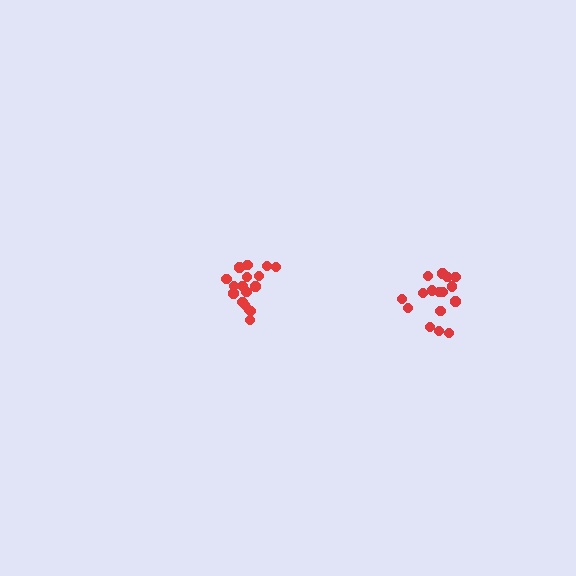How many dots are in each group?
Group 1: 16 dots, Group 2: 17 dots (33 total).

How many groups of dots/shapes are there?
There are 2 groups.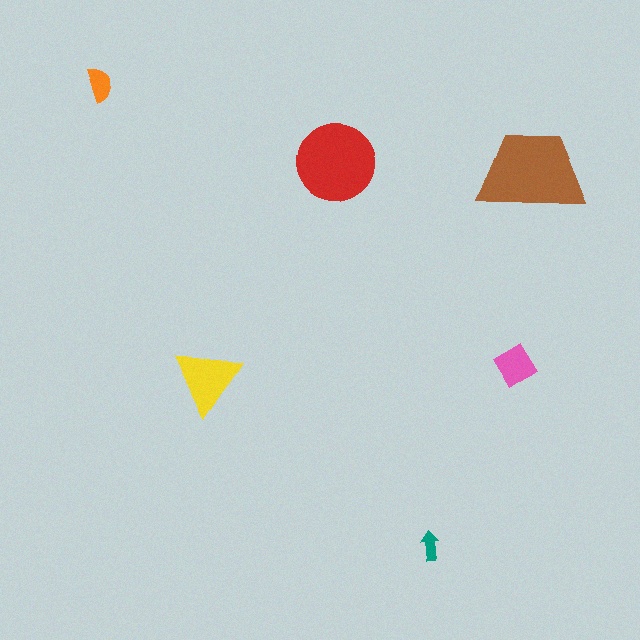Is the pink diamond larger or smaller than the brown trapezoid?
Smaller.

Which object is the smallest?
The teal arrow.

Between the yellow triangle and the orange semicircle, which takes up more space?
The yellow triangle.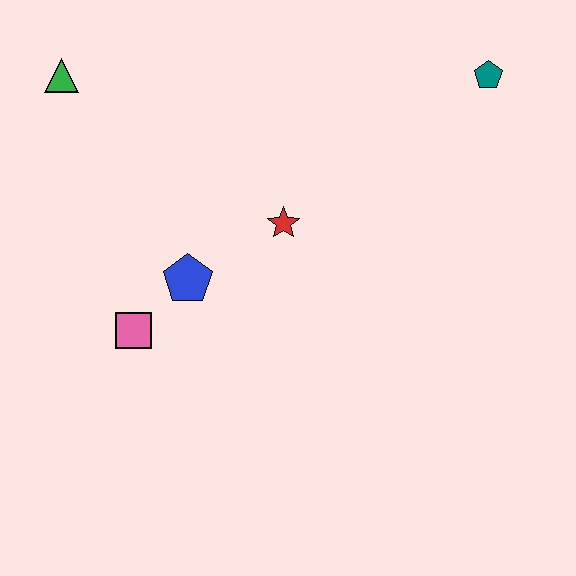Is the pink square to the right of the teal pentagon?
No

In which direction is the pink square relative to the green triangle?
The pink square is below the green triangle.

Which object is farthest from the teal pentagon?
The pink square is farthest from the teal pentagon.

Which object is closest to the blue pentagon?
The pink square is closest to the blue pentagon.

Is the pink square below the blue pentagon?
Yes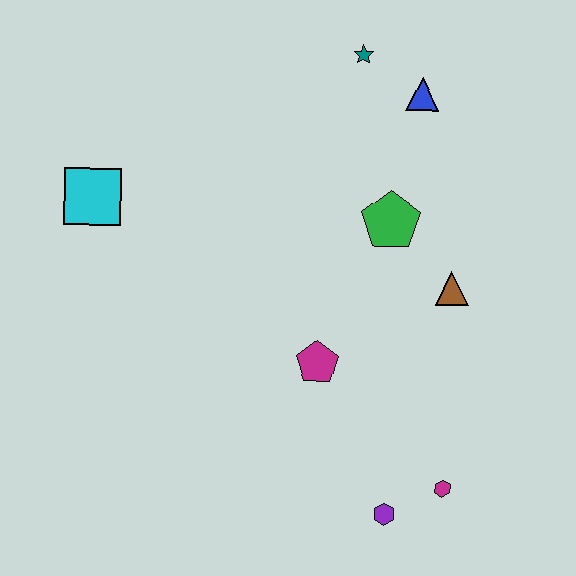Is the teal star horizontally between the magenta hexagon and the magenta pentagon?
Yes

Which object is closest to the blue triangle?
The teal star is closest to the blue triangle.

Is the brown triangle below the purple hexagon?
No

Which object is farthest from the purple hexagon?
The teal star is farthest from the purple hexagon.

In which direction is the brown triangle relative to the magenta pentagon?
The brown triangle is to the right of the magenta pentagon.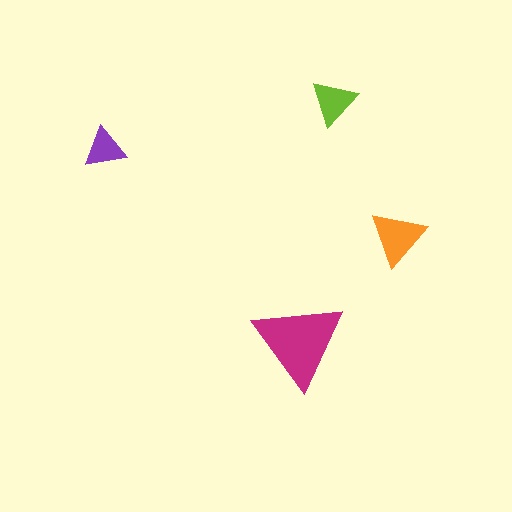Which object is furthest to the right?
The orange triangle is rightmost.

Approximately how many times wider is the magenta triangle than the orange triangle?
About 1.5 times wider.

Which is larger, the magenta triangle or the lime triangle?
The magenta one.